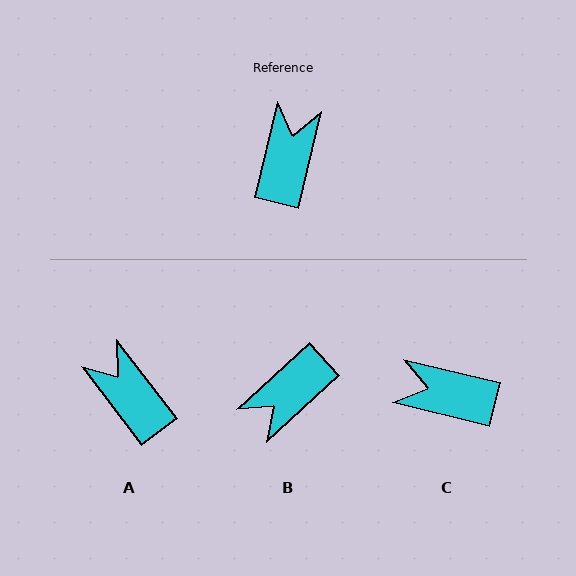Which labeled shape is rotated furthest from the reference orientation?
B, about 146 degrees away.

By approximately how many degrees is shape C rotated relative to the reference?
Approximately 90 degrees counter-clockwise.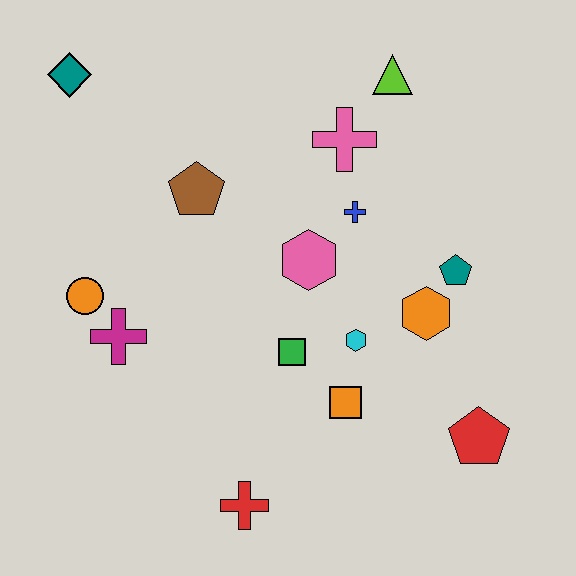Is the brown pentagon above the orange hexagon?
Yes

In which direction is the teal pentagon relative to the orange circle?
The teal pentagon is to the right of the orange circle.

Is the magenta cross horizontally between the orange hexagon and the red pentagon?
No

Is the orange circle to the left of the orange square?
Yes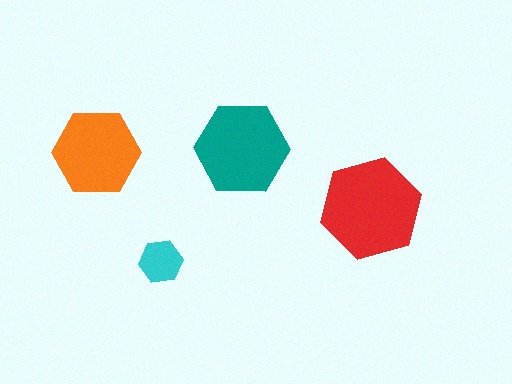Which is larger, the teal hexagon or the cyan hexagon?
The teal one.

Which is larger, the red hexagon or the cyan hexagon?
The red one.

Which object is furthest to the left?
The orange hexagon is leftmost.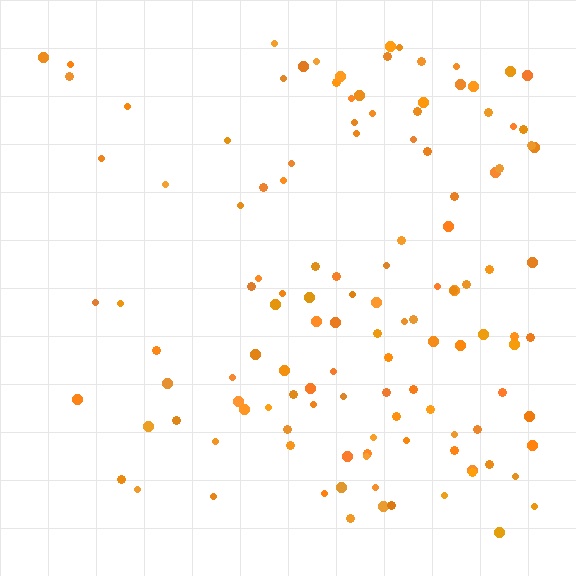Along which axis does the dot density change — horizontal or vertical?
Horizontal.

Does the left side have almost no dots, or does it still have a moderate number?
Still a moderate number, just noticeably fewer than the right.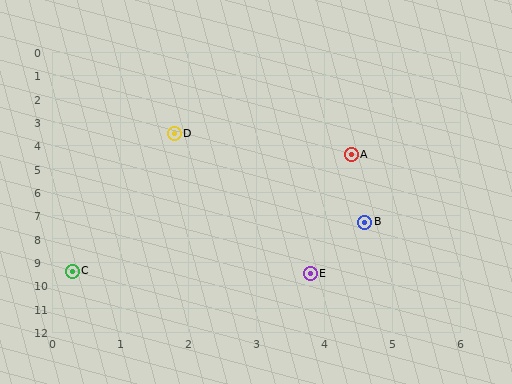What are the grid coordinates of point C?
Point C is at approximately (0.3, 9.4).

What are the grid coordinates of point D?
Point D is at approximately (1.8, 3.5).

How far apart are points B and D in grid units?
Points B and D are about 4.7 grid units apart.